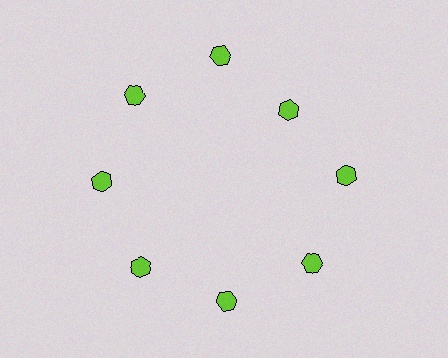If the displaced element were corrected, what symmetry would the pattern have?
It would have 8-fold rotational symmetry — the pattern would map onto itself every 45 degrees.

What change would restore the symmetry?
The symmetry would be restored by moving it outward, back onto the ring so that all 8 hexagons sit at equal angles and equal distance from the center.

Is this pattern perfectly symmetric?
No. The 8 lime hexagons are arranged in a ring, but one element near the 2 o'clock position is pulled inward toward the center, breaking the 8-fold rotational symmetry.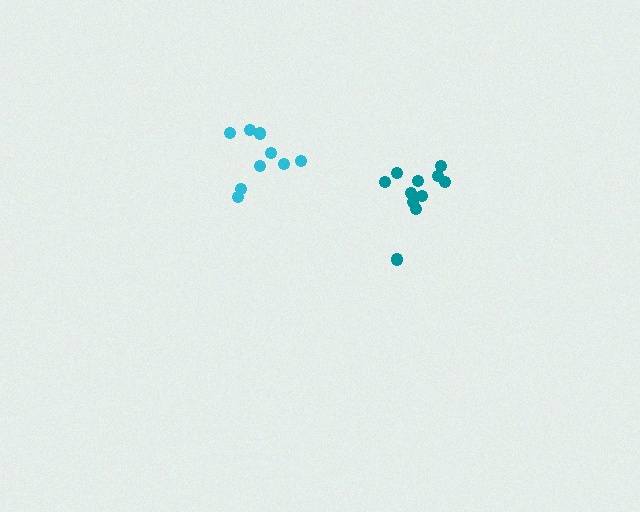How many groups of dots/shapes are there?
There are 2 groups.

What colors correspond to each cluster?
The clusters are colored: cyan, teal.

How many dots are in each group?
Group 1: 9 dots, Group 2: 11 dots (20 total).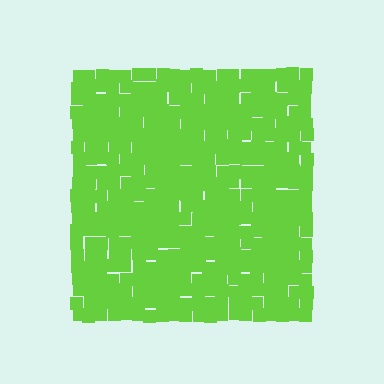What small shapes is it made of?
It is made of small squares.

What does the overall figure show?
The overall figure shows a square.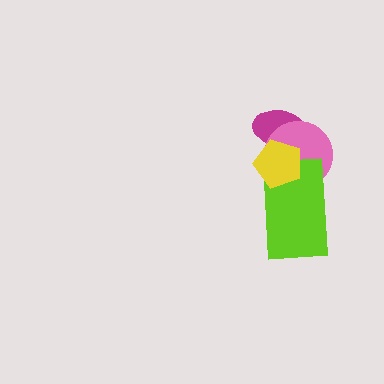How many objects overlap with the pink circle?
3 objects overlap with the pink circle.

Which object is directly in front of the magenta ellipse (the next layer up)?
The pink circle is directly in front of the magenta ellipse.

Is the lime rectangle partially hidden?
Yes, it is partially covered by another shape.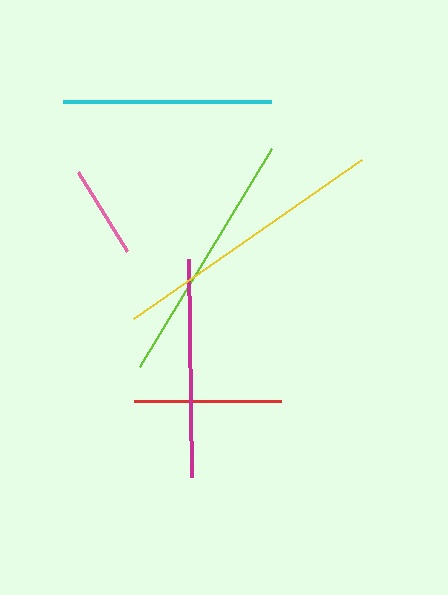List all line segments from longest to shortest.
From longest to shortest: yellow, lime, magenta, cyan, red, pink.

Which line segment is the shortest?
The pink line is the shortest at approximately 93 pixels.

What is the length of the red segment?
The red segment is approximately 146 pixels long.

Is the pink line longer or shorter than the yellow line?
The yellow line is longer than the pink line.